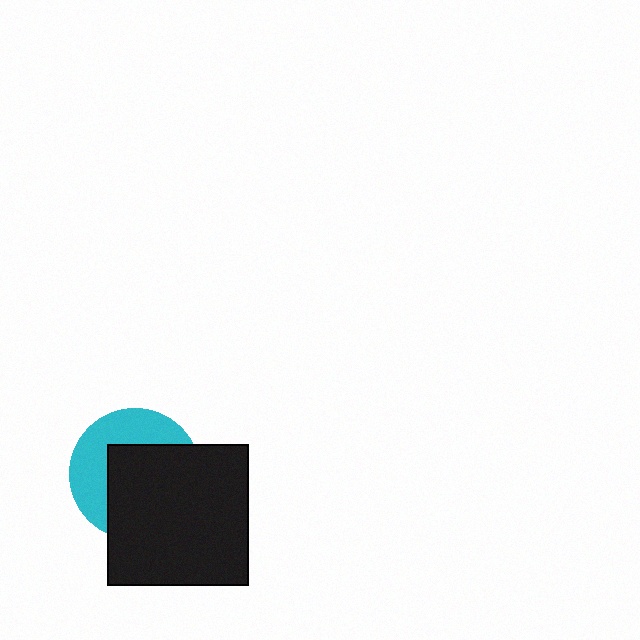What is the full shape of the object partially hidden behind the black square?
The partially hidden object is a cyan circle.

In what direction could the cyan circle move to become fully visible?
The cyan circle could move toward the upper-left. That would shift it out from behind the black square entirely.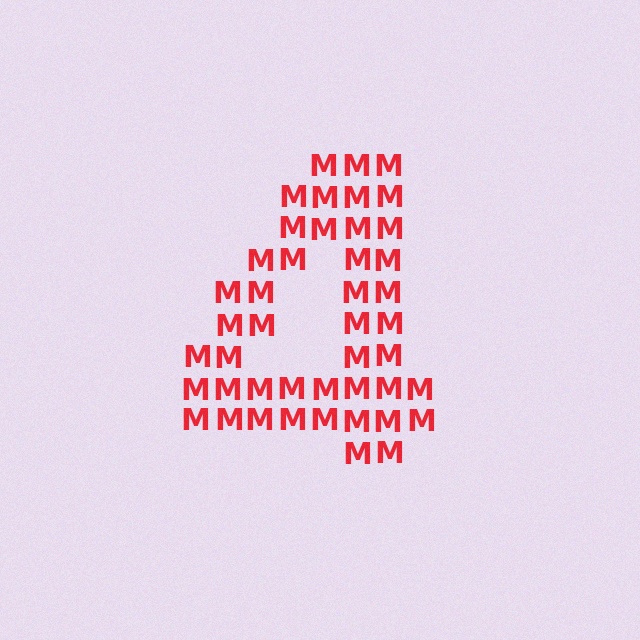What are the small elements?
The small elements are letter M's.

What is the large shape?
The large shape is the digit 4.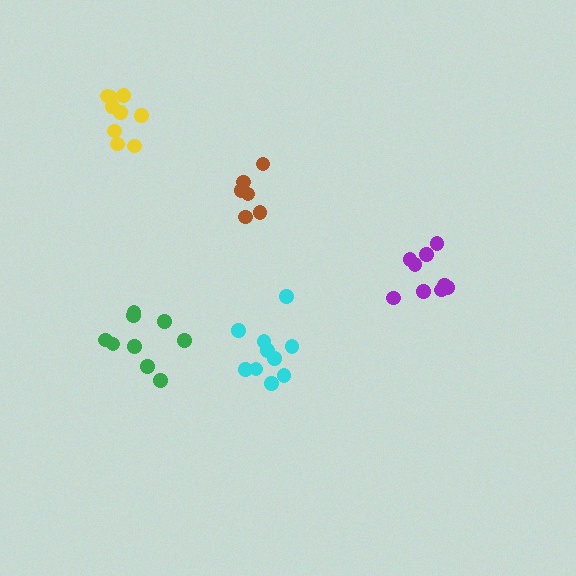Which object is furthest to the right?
The purple cluster is rightmost.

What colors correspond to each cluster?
The clusters are colored: green, brown, yellow, cyan, purple.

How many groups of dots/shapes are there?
There are 5 groups.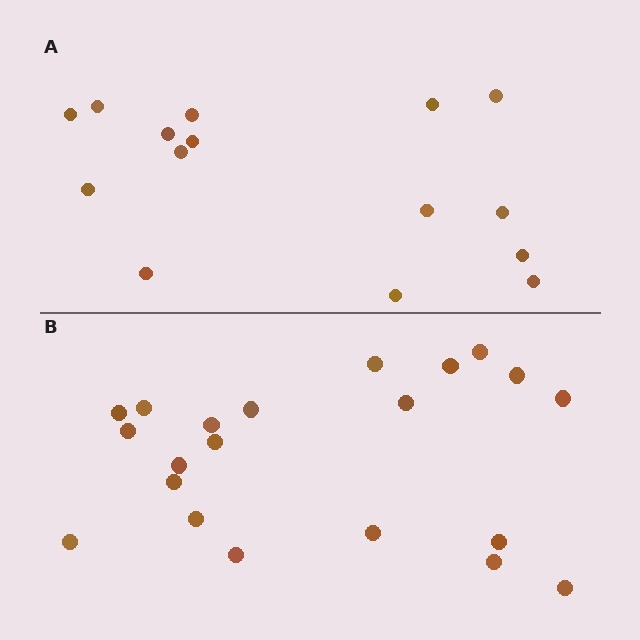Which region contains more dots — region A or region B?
Region B (the bottom region) has more dots.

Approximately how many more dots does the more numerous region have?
Region B has about 6 more dots than region A.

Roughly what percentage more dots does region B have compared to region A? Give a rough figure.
About 40% more.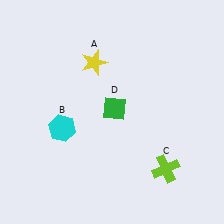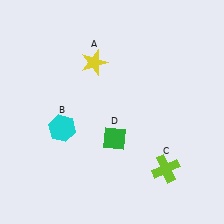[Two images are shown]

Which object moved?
The green diamond (D) moved down.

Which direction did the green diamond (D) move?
The green diamond (D) moved down.